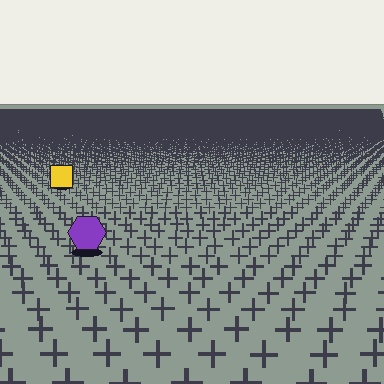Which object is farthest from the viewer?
The yellow square is farthest from the viewer. It appears smaller and the ground texture around it is denser.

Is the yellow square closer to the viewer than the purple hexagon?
No. The purple hexagon is closer — you can tell from the texture gradient: the ground texture is coarser near it.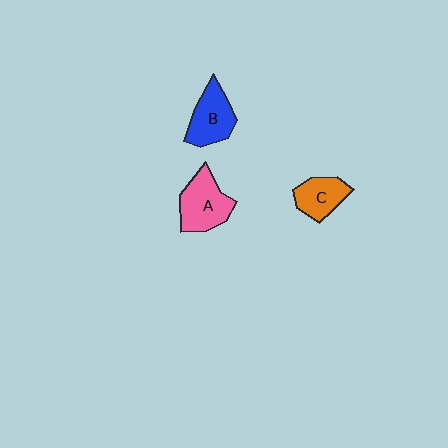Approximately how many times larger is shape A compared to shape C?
Approximately 1.4 times.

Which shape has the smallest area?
Shape C (orange).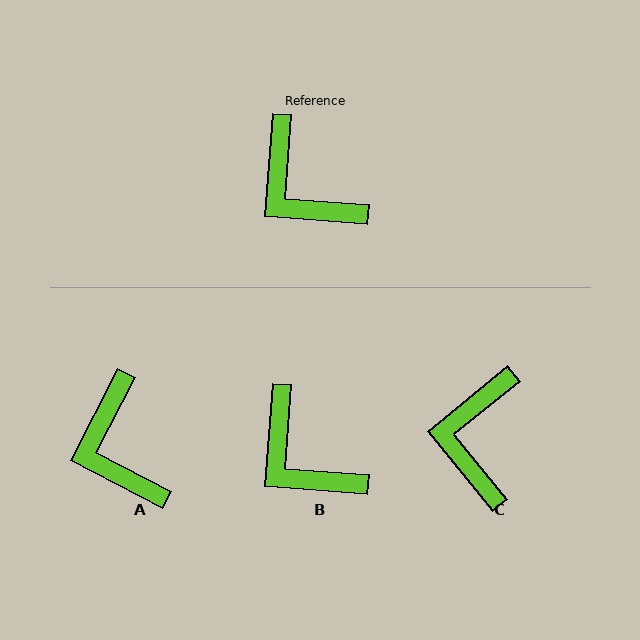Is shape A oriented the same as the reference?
No, it is off by about 23 degrees.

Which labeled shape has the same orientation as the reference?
B.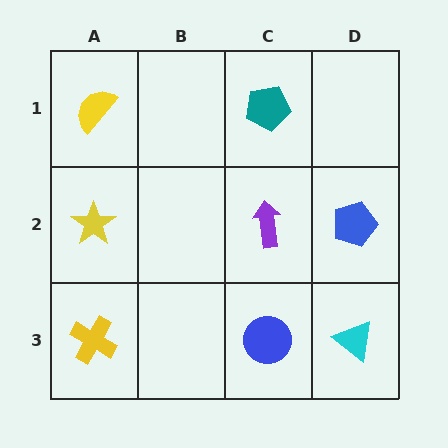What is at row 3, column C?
A blue circle.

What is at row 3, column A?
A yellow cross.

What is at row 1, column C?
A teal pentagon.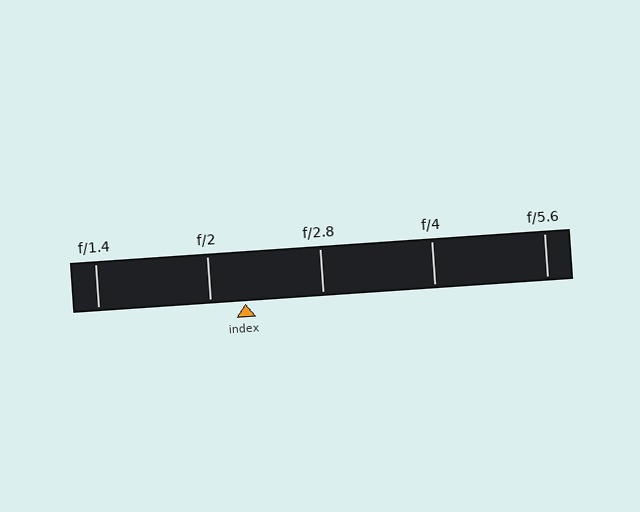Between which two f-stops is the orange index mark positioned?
The index mark is between f/2 and f/2.8.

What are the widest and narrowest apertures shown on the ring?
The widest aperture shown is f/1.4 and the narrowest is f/5.6.